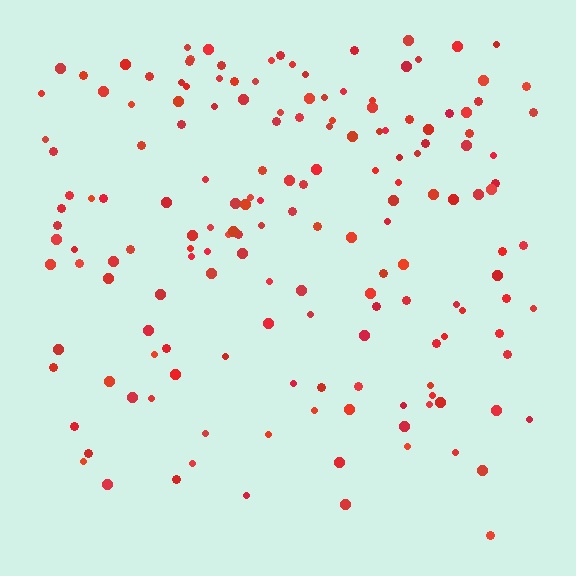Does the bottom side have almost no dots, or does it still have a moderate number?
Still a moderate number, just noticeably fewer than the top.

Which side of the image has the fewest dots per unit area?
The bottom.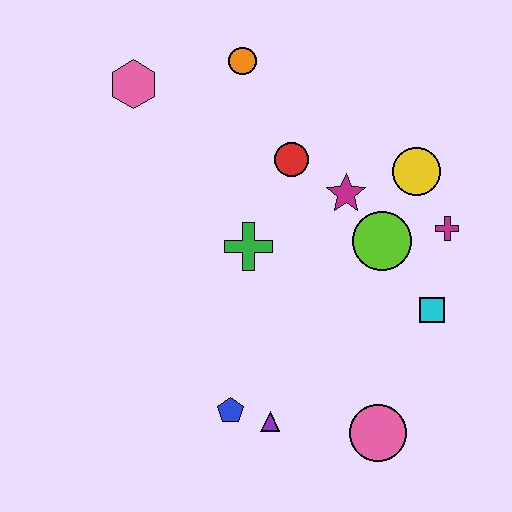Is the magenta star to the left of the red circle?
No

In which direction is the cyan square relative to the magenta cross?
The cyan square is below the magenta cross.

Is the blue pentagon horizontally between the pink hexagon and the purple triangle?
Yes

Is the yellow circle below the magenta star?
No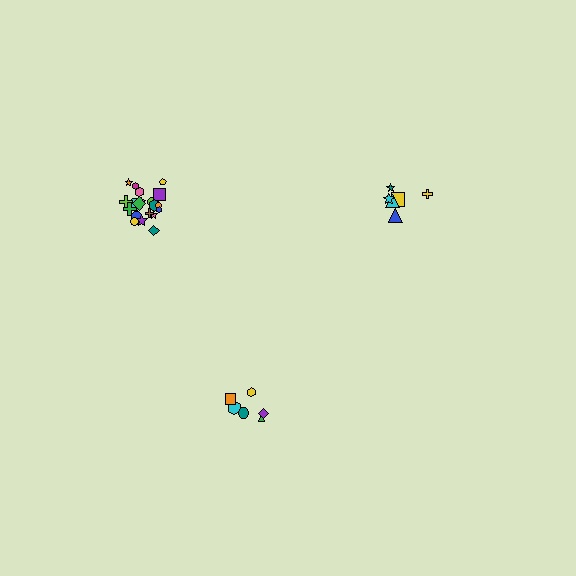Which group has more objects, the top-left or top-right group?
The top-left group.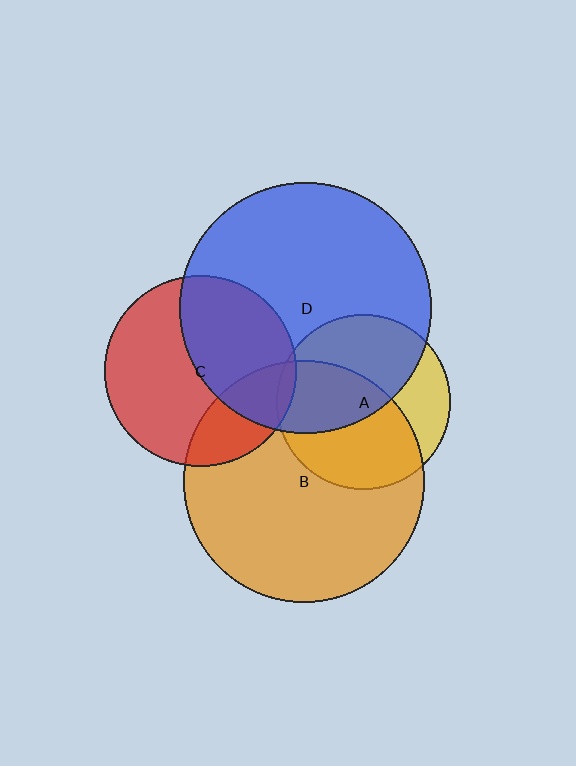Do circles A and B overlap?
Yes.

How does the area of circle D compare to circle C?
Approximately 1.7 times.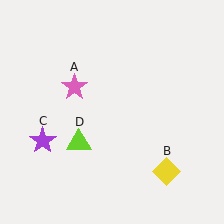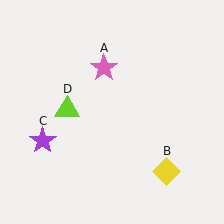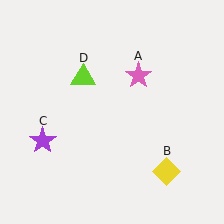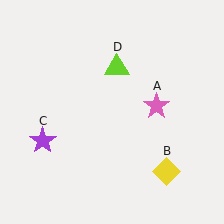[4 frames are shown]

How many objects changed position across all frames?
2 objects changed position: pink star (object A), lime triangle (object D).